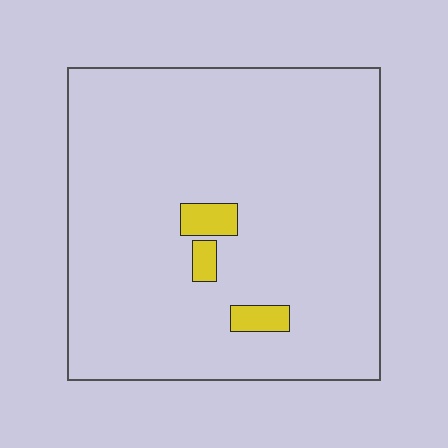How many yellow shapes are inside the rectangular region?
3.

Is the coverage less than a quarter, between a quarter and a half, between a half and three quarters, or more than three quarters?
Less than a quarter.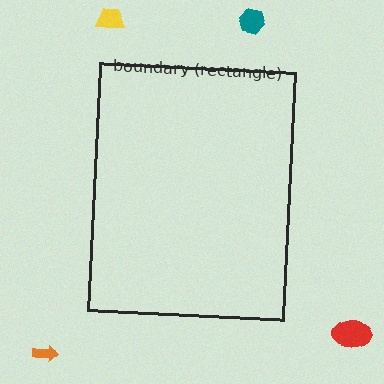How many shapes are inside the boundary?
0 inside, 4 outside.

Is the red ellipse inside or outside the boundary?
Outside.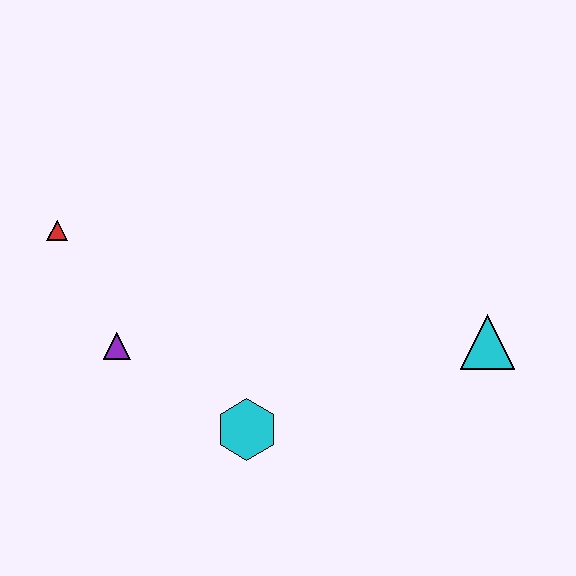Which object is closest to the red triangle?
The purple triangle is closest to the red triangle.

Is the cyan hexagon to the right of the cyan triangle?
No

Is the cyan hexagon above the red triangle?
No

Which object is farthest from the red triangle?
The cyan triangle is farthest from the red triangle.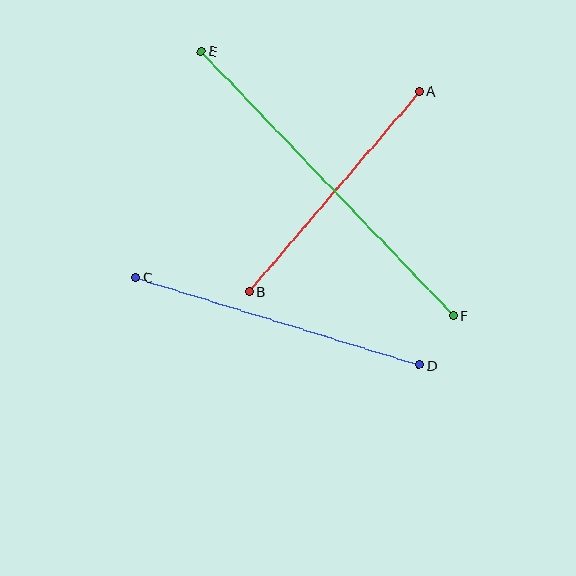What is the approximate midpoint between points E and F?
The midpoint is at approximately (328, 183) pixels.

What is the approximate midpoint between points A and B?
The midpoint is at approximately (334, 192) pixels.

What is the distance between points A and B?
The distance is approximately 263 pixels.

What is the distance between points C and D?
The distance is approximately 297 pixels.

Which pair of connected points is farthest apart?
Points E and F are farthest apart.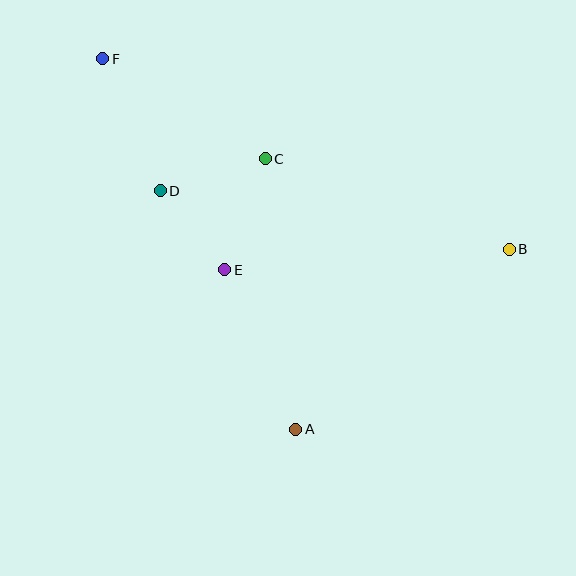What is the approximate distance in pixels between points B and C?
The distance between B and C is approximately 260 pixels.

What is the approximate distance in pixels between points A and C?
The distance between A and C is approximately 272 pixels.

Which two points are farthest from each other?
Points B and F are farthest from each other.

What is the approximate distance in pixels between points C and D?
The distance between C and D is approximately 110 pixels.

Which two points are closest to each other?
Points D and E are closest to each other.